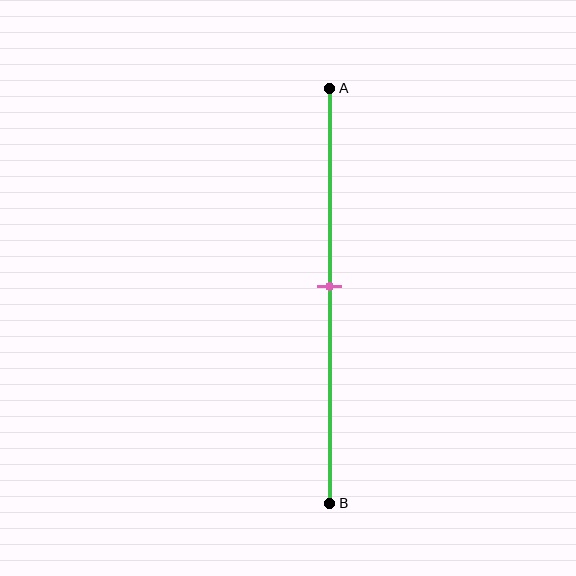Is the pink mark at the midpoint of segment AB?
Yes, the mark is approximately at the midpoint.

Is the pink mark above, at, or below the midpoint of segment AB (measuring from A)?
The pink mark is approximately at the midpoint of segment AB.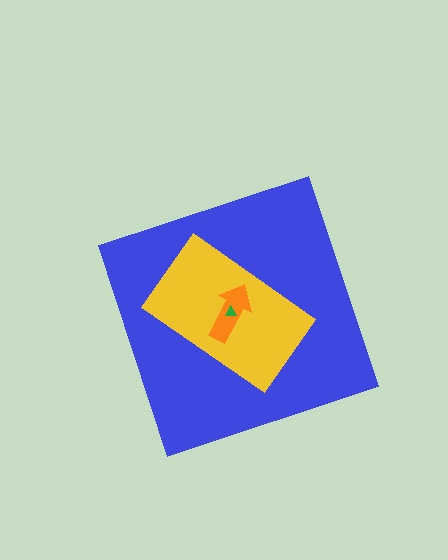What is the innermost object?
The green triangle.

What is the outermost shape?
The blue diamond.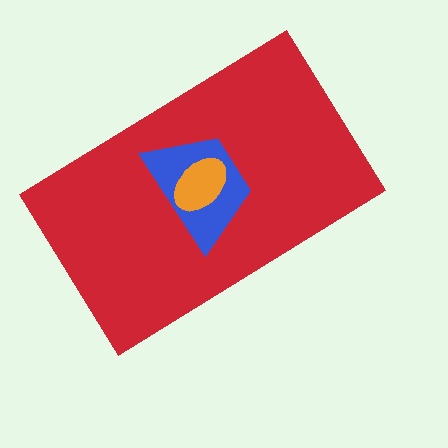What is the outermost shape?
The red rectangle.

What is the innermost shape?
The orange ellipse.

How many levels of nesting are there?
3.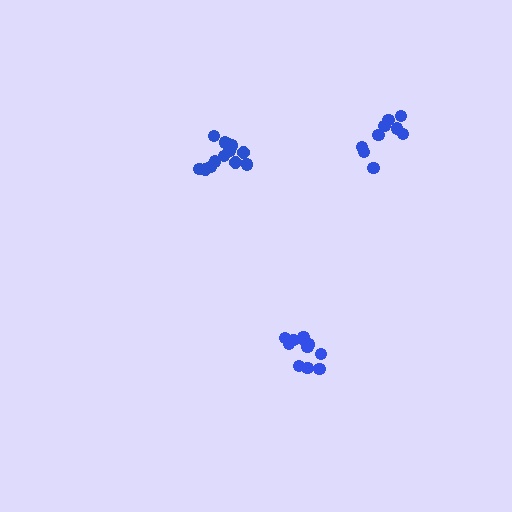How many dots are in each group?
Group 1: 9 dots, Group 2: 14 dots, Group 3: 11 dots (34 total).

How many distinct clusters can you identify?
There are 3 distinct clusters.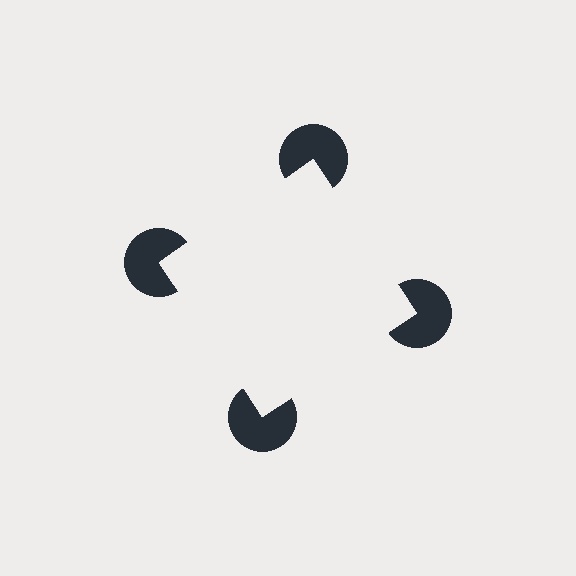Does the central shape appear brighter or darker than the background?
It typically appears slightly brighter than the background, even though no actual brightness change is drawn.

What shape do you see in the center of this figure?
An illusory square — its edges are inferred from the aligned wedge cuts in the pac-man discs, not physically drawn.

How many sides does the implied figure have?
4 sides.